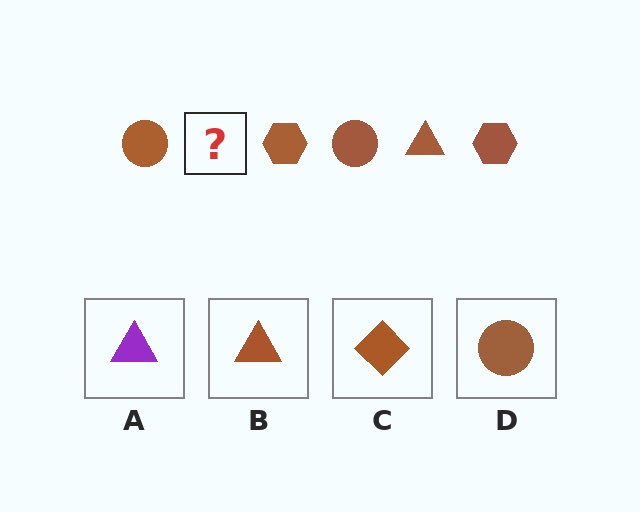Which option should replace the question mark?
Option B.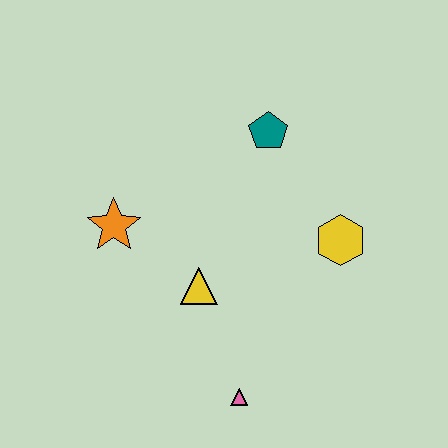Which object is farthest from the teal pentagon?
The pink triangle is farthest from the teal pentagon.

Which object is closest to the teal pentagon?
The yellow hexagon is closest to the teal pentagon.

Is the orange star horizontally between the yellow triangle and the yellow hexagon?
No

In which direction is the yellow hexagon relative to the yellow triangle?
The yellow hexagon is to the right of the yellow triangle.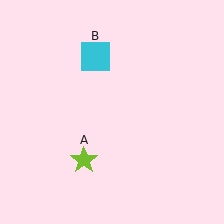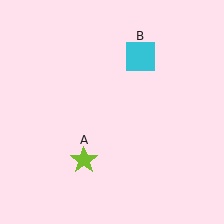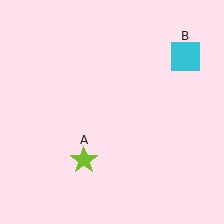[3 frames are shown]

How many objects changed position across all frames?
1 object changed position: cyan square (object B).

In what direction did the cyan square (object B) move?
The cyan square (object B) moved right.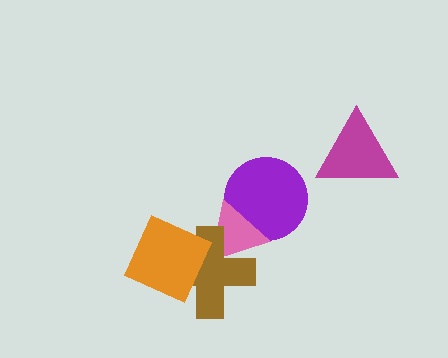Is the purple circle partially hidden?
Yes, it is partially covered by another shape.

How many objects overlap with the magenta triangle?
0 objects overlap with the magenta triangle.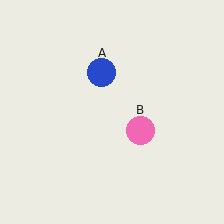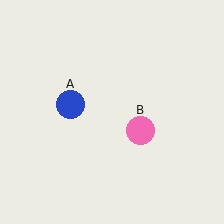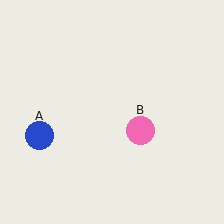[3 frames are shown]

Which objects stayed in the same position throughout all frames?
Pink circle (object B) remained stationary.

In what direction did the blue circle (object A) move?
The blue circle (object A) moved down and to the left.